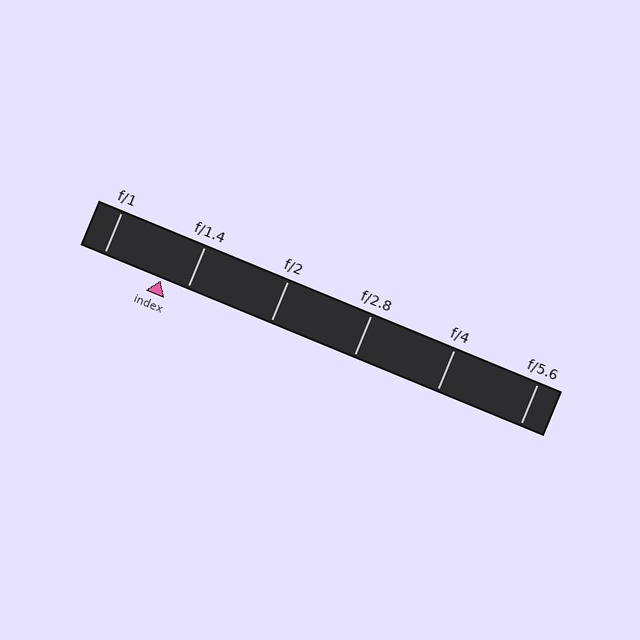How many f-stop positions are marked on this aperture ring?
There are 6 f-stop positions marked.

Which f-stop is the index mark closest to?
The index mark is closest to f/1.4.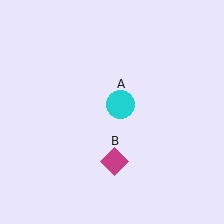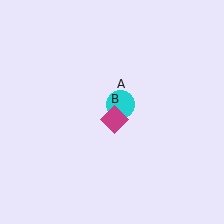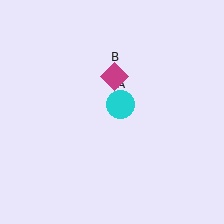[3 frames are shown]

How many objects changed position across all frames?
1 object changed position: magenta diamond (object B).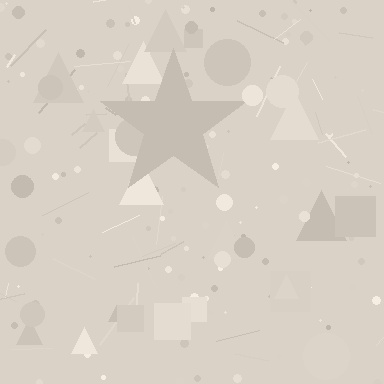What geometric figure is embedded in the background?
A star is embedded in the background.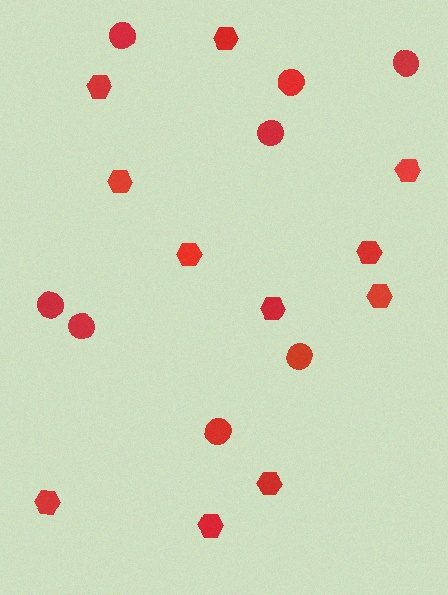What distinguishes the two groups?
There are 2 groups: one group of circles (8) and one group of hexagons (11).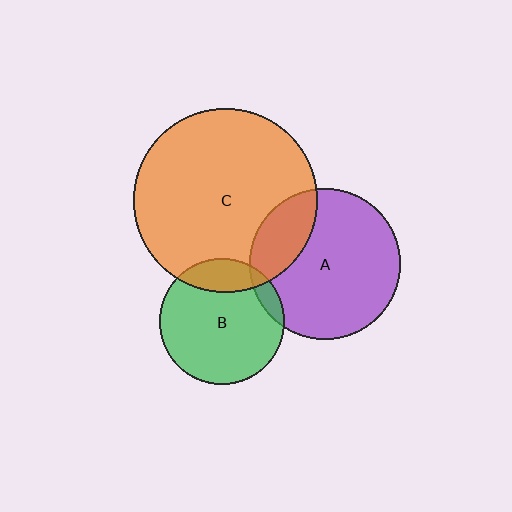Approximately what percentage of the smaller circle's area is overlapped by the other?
Approximately 10%.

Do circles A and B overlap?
Yes.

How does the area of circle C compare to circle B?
Approximately 2.1 times.